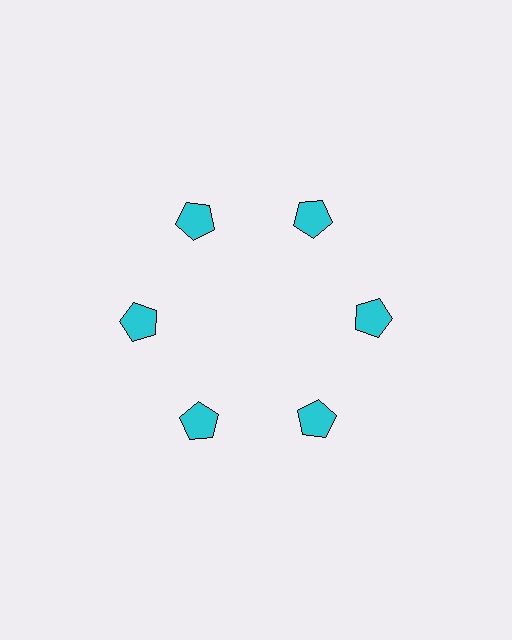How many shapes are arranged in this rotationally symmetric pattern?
There are 6 shapes, arranged in 6 groups of 1.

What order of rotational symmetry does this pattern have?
This pattern has 6-fold rotational symmetry.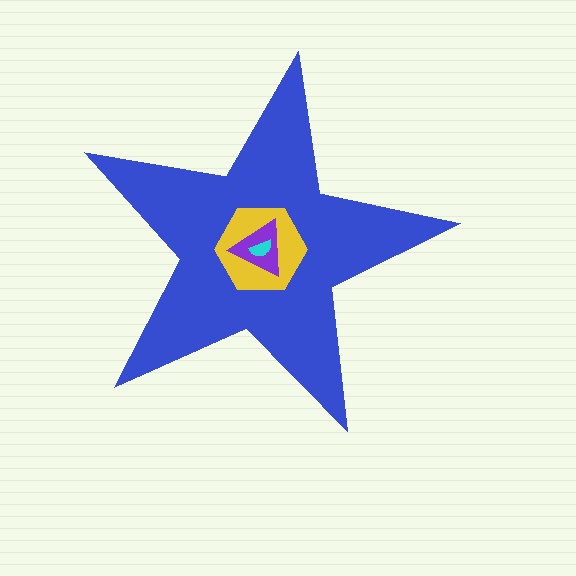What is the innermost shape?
The cyan semicircle.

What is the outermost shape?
The blue star.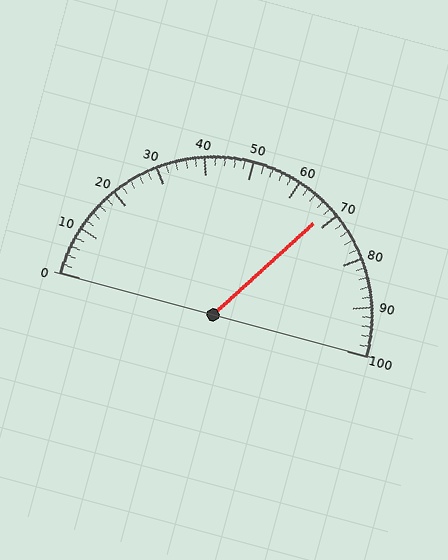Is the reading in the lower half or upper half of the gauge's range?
The reading is in the upper half of the range (0 to 100).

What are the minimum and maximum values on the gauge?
The gauge ranges from 0 to 100.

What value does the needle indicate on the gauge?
The needle indicates approximately 68.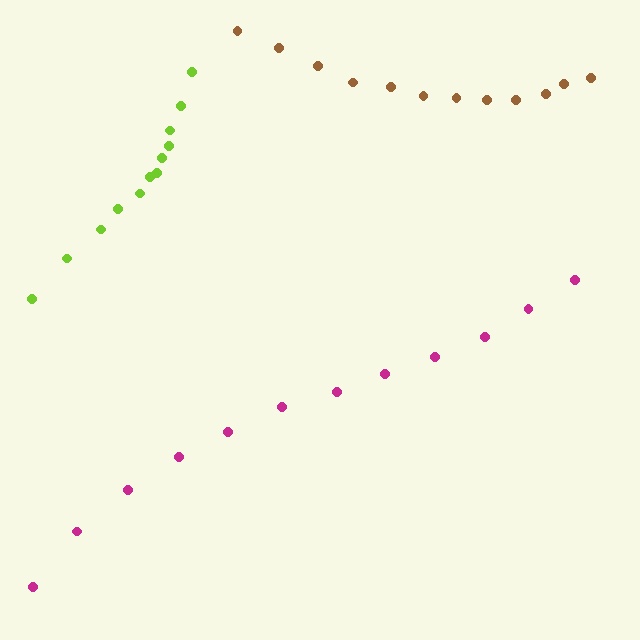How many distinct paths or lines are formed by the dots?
There are 3 distinct paths.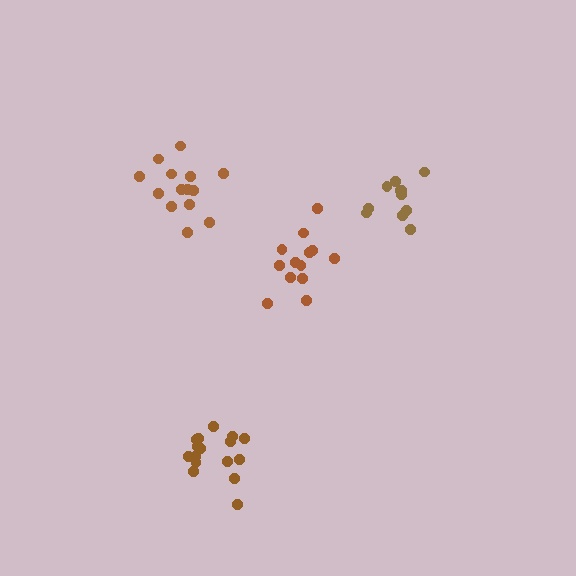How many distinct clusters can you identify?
There are 4 distinct clusters.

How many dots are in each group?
Group 1: 11 dots, Group 2: 13 dots, Group 3: 14 dots, Group 4: 16 dots (54 total).